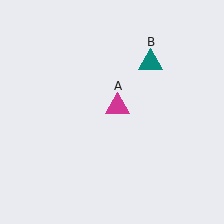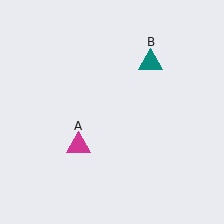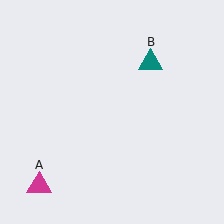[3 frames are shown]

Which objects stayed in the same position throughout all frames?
Teal triangle (object B) remained stationary.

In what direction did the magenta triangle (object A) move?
The magenta triangle (object A) moved down and to the left.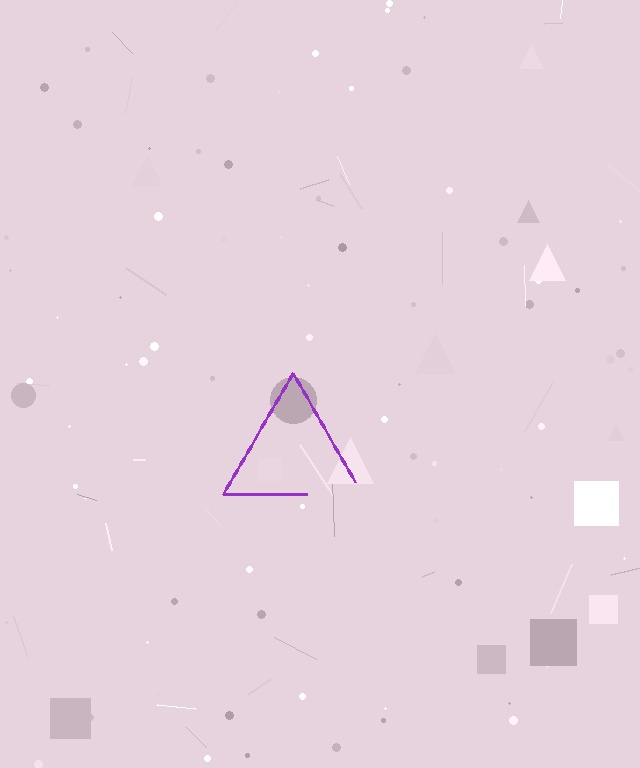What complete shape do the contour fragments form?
The contour fragments form a triangle.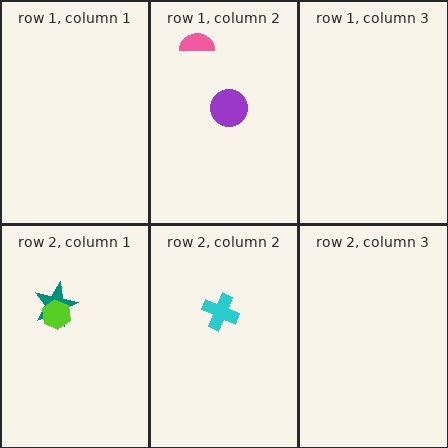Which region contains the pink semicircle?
The row 1, column 2 region.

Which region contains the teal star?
The row 2, column 1 region.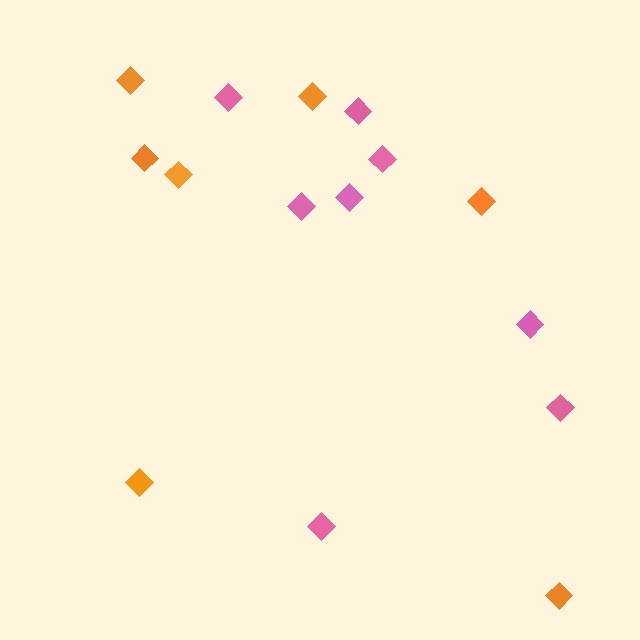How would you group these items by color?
There are 2 groups: one group of pink diamonds (8) and one group of orange diamonds (7).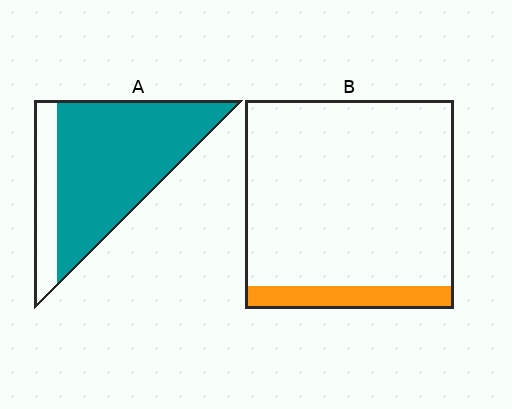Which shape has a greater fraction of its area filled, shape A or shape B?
Shape A.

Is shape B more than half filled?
No.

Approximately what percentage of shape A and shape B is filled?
A is approximately 80% and B is approximately 10%.